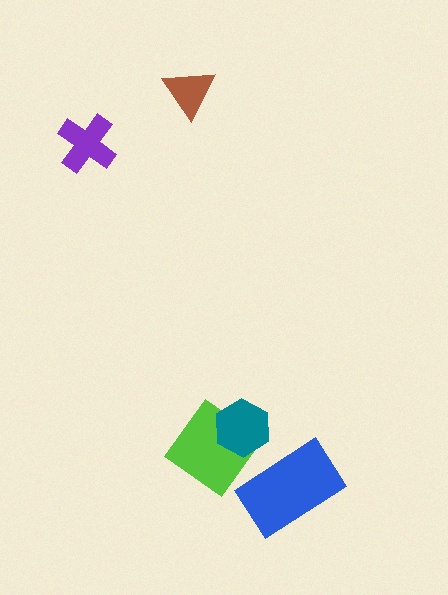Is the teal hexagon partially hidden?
No, no other shape covers it.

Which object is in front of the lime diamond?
The teal hexagon is in front of the lime diamond.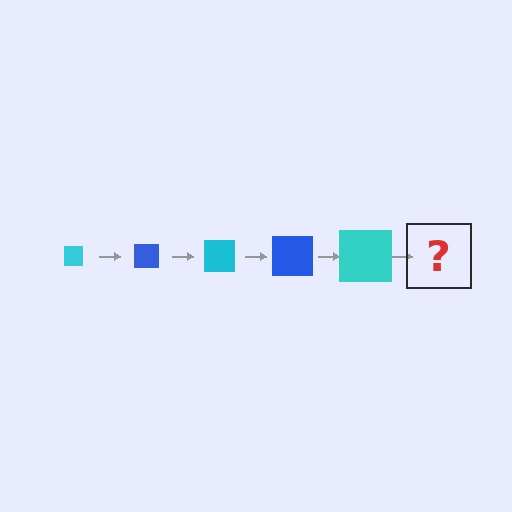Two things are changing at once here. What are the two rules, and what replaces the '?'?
The two rules are that the square grows larger each step and the color cycles through cyan and blue. The '?' should be a blue square, larger than the previous one.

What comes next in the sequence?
The next element should be a blue square, larger than the previous one.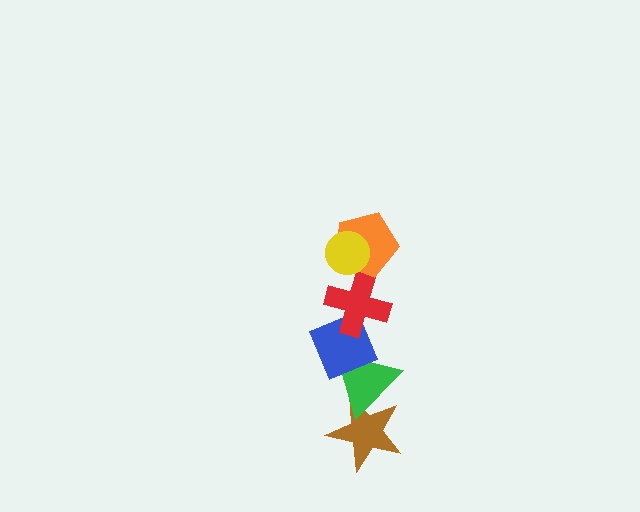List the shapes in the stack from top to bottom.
From top to bottom: the yellow circle, the orange pentagon, the red cross, the blue diamond, the green triangle, the brown star.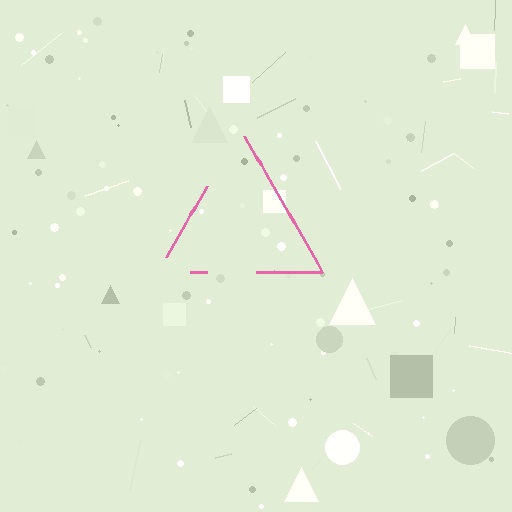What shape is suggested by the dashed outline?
The dashed outline suggests a triangle.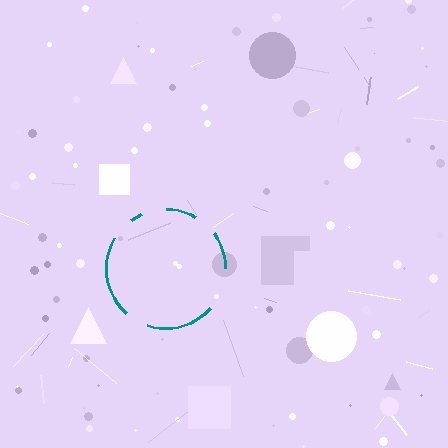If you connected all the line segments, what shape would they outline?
They would outline a circle.